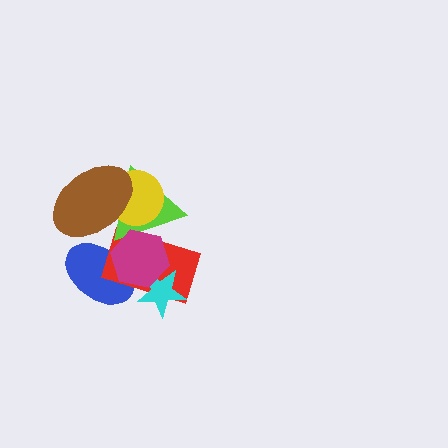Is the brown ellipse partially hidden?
No, no other shape covers it.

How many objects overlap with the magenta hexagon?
4 objects overlap with the magenta hexagon.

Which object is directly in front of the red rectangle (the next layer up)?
The lime triangle is directly in front of the red rectangle.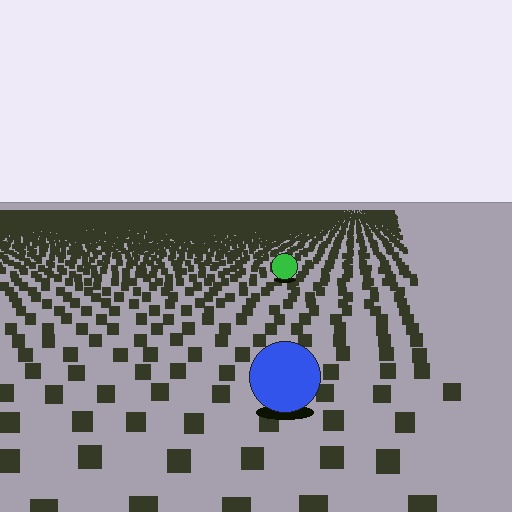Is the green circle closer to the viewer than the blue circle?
No. The blue circle is closer — you can tell from the texture gradient: the ground texture is coarser near it.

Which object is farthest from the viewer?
The green circle is farthest from the viewer. It appears smaller and the ground texture around it is denser.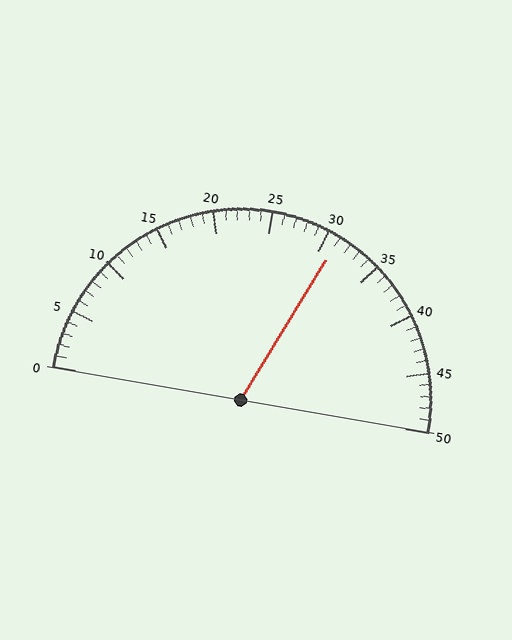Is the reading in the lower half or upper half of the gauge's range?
The reading is in the upper half of the range (0 to 50).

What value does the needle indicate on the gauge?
The needle indicates approximately 31.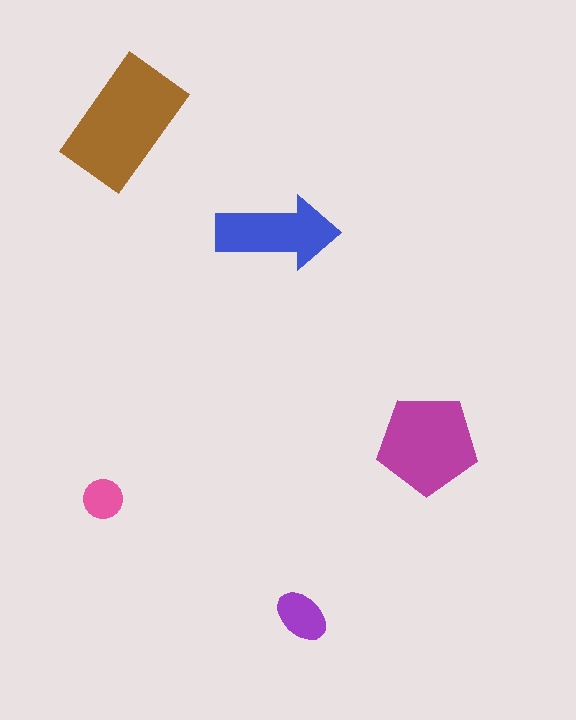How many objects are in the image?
There are 5 objects in the image.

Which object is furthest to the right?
The magenta pentagon is rightmost.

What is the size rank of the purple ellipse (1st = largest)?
4th.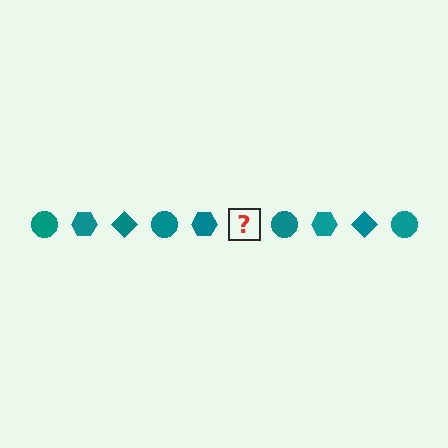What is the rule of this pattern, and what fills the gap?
The rule is that the pattern cycles through circle, hexagon, diamond shapes in teal. The gap should be filled with a teal diamond.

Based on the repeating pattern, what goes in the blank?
The blank should be a teal diamond.